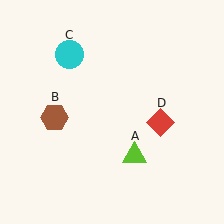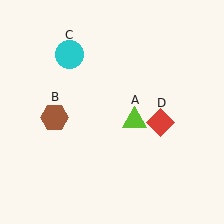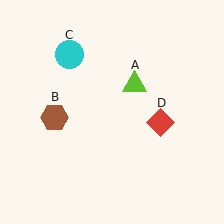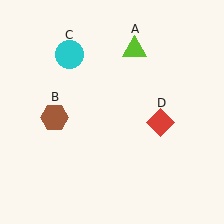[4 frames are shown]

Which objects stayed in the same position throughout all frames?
Brown hexagon (object B) and cyan circle (object C) and red diamond (object D) remained stationary.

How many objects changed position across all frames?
1 object changed position: lime triangle (object A).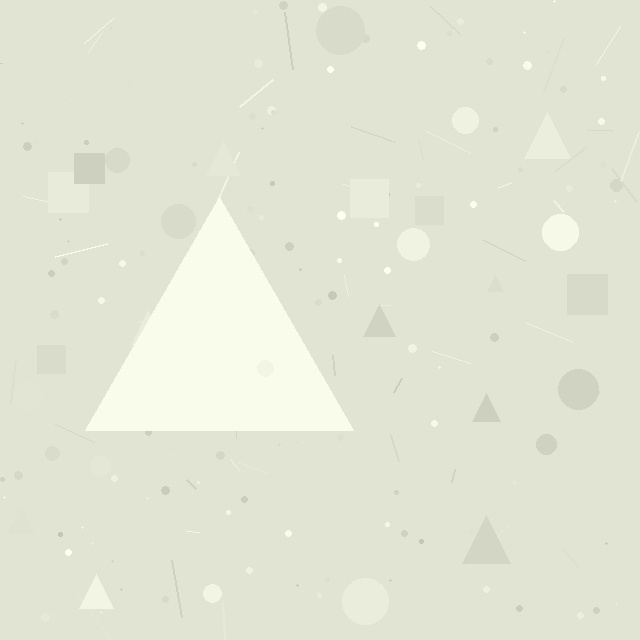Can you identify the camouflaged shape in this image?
The camouflaged shape is a triangle.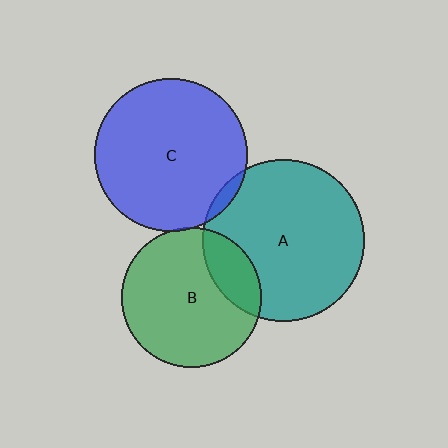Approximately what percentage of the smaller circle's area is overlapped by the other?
Approximately 5%.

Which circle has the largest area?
Circle A (teal).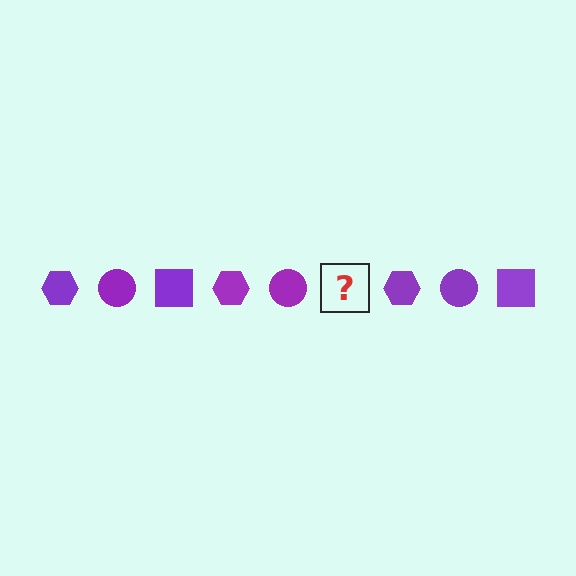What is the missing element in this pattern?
The missing element is a purple square.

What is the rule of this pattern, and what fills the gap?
The rule is that the pattern cycles through hexagon, circle, square shapes in purple. The gap should be filled with a purple square.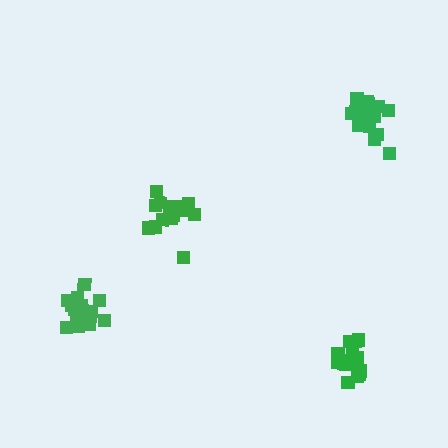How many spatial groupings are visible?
There are 4 spatial groupings.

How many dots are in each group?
Group 1: 17 dots, Group 2: 16 dots, Group 3: 17 dots, Group 4: 19 dots (69 total).